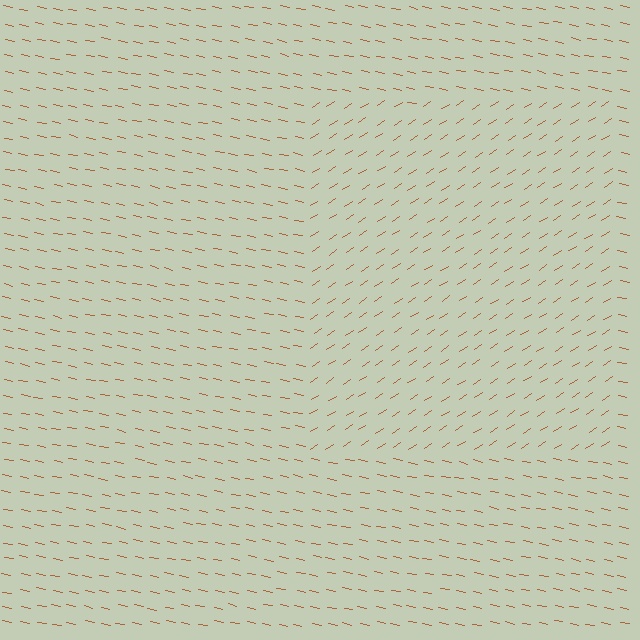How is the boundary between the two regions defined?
The boundary is defined purely by a change in line orientation (approximately 45 degrees difference). All lines are the same color and thickness.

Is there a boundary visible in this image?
Yes, there is a texture boundary formed by a change in line orientation.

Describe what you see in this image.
The image is filled with small brown line segments. A rectangle region in the image has lines oriented differently from the surrounding lines, creating a visible texture boundary.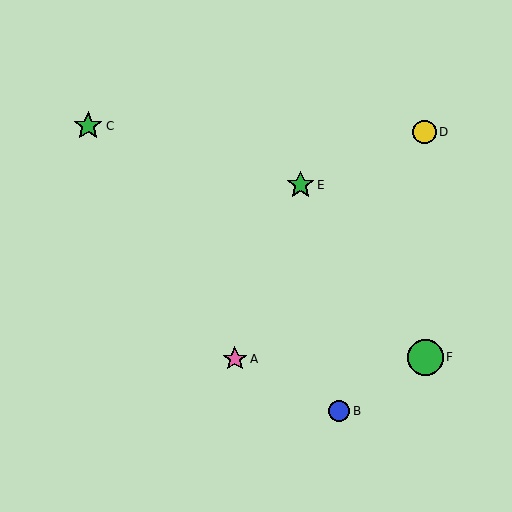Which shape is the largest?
The green circle (labeled F) is the largest.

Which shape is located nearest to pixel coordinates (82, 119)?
The green star (labeled C) at (88, 126) is nearest to that location.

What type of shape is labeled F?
Shape F is a green circle.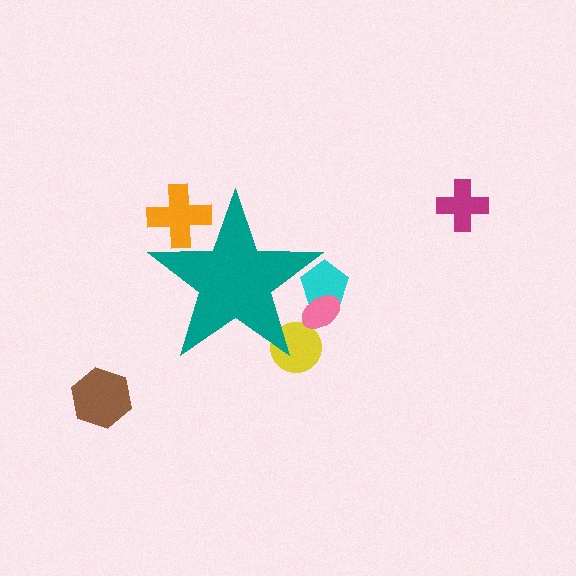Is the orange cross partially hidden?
Yes, the orange cross is partially hidden behind the teal star.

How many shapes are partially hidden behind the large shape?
4 shapes are partially hidden.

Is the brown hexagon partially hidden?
No, the brown hexagon is fully visible.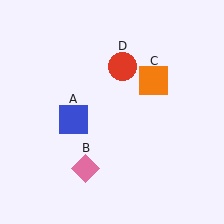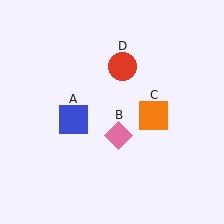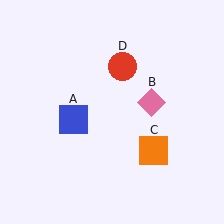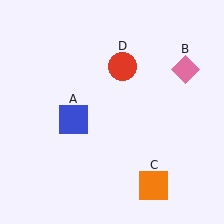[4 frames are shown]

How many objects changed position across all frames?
2 objects changed position: pink diamond (object B), orange square (object C).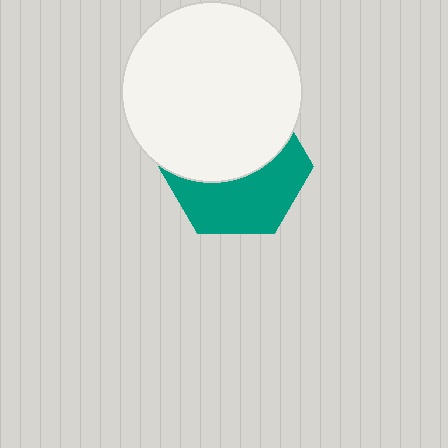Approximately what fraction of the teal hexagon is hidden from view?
Roughly 52% of the teal hexagon is hidden behind the white circle.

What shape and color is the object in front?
The object in front is a white circle.